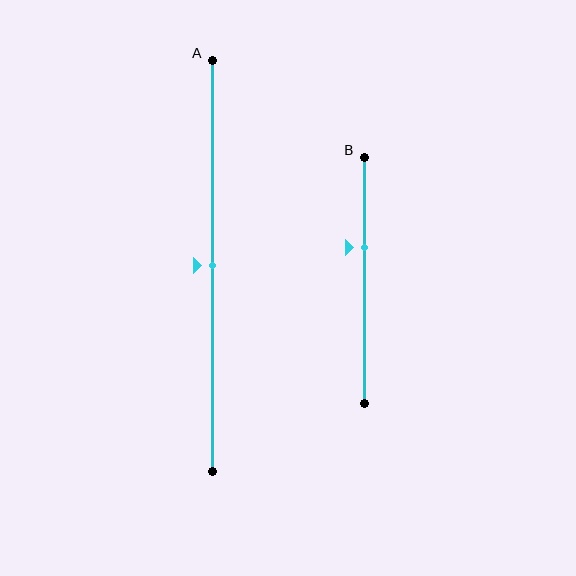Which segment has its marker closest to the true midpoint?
Segment A has its marker closest to the true midpoint.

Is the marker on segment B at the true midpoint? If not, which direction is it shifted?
No, the marker on segment B is shifted upward by about 13% of the segment length.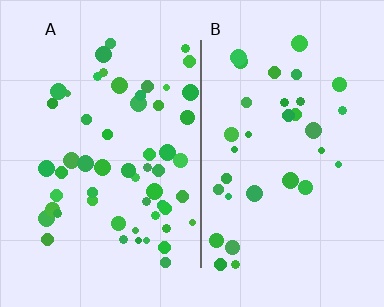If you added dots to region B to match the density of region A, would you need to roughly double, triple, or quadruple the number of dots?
Approximately double.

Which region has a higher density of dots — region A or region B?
A (the left).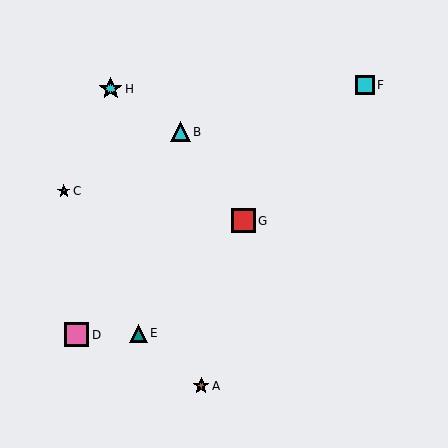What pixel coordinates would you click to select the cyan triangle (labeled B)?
Click at (180, 132) to select the cyan triangle B.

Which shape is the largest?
The pink square (labeled D) is the largest.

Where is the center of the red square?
The center of the red square is at (243, 221).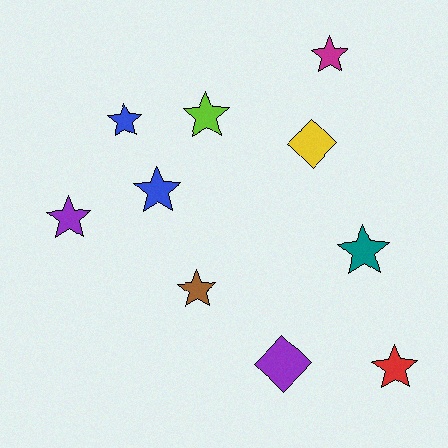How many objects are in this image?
There are 10 objects.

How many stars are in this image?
There are 8 stars.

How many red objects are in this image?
There is 1 red object.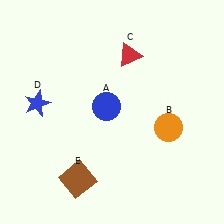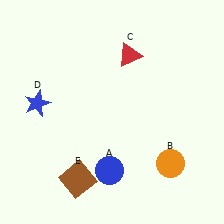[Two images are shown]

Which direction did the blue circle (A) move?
The blue circle (A) moved down.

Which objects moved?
The objects that moved are: the blue circle (A), the orange circle (B).